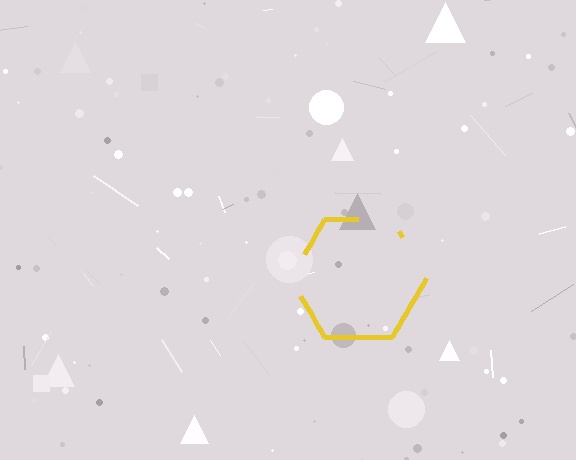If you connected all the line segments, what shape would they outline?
They would outline a hexagon.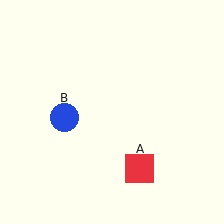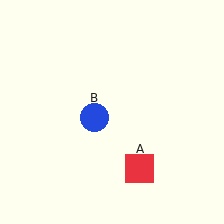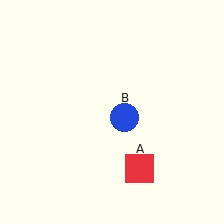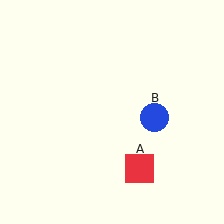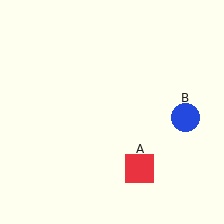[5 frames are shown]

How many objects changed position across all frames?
1 object changed position: blue circle (object B).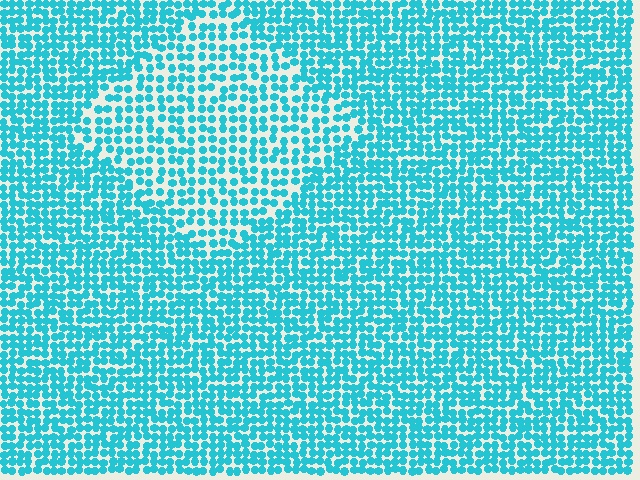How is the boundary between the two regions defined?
The boundary is defined by a change in element density (approximately 1.6x ratio). All elements are the same color, size, and shape.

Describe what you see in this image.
The image contains small cyan elements arranged at two different densities. A diamond-shaped region is visible where the elements are less densely packed than the surrounding area.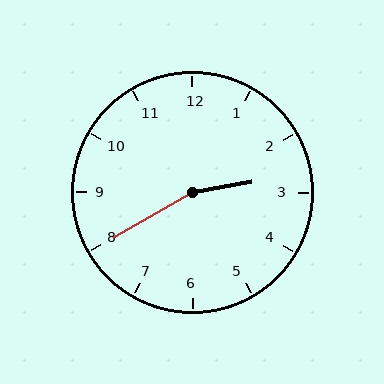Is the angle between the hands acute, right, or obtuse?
It is obtuse.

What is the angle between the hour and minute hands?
Approximately 160 degrees.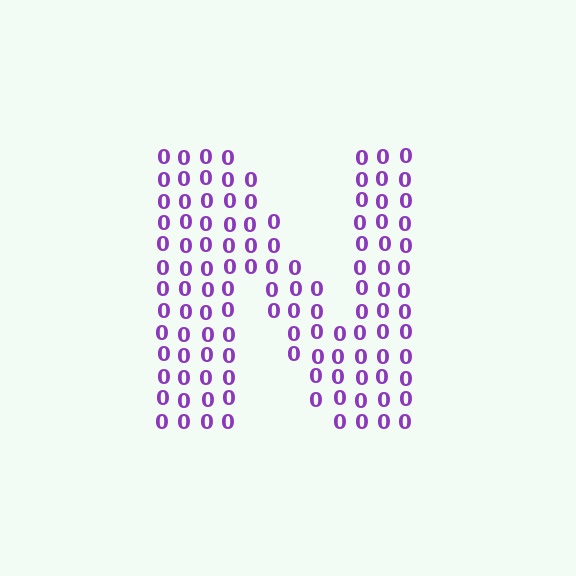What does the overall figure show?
The overall figure shows the letter N.